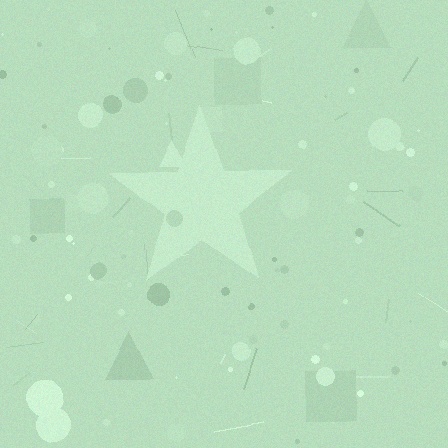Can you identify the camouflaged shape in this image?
The camouflaged shape is a star.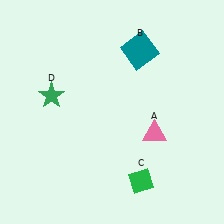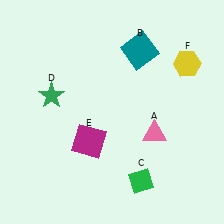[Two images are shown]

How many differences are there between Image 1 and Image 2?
There are 2 differences between the two images.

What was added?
A magenta square (E), a yellow hexagon (F) were added in Image 2.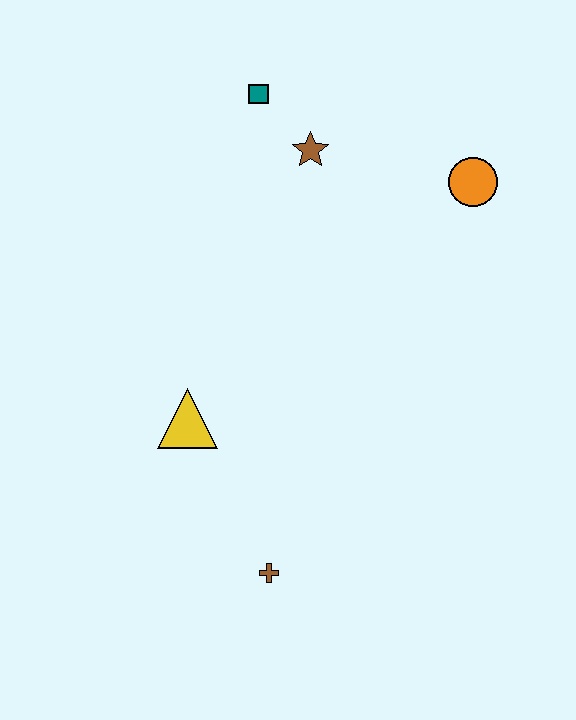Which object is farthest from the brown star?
The brown cross is farthest from the brown star.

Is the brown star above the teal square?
No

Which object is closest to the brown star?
The teal square is closest to the brown star.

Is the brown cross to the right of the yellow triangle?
Yes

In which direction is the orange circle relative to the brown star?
The orange circle is to the right of the brown star.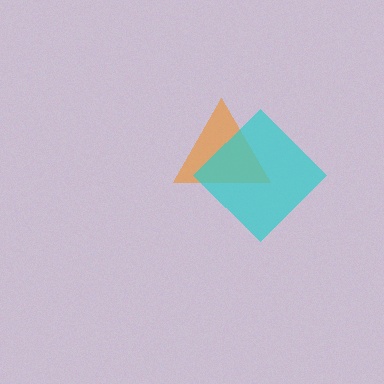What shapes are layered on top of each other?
The layered shapes are: an orange triangle, a cyan diamond.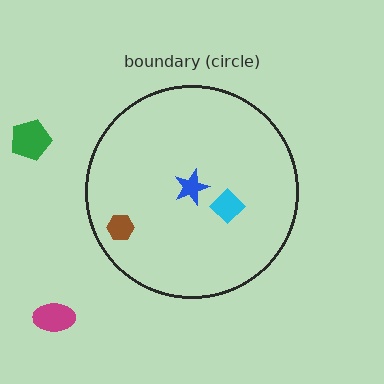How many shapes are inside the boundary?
3 inside, 2 outside.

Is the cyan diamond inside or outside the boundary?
Inside.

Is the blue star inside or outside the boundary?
Inside.